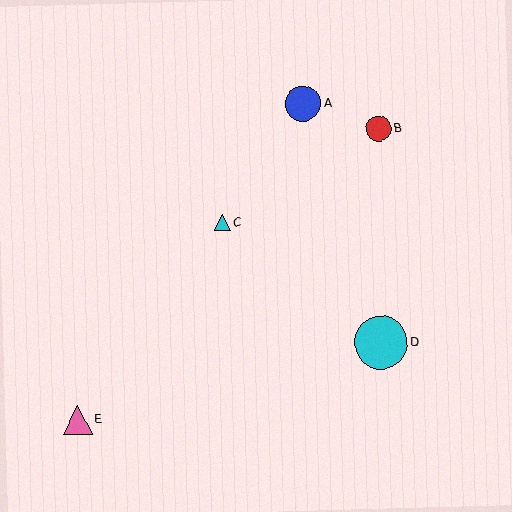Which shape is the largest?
The cyan circle (labeled D) is the largest.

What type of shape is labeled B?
Shape B is a red circle.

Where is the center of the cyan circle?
The center of the cyan circle is at (381, 342).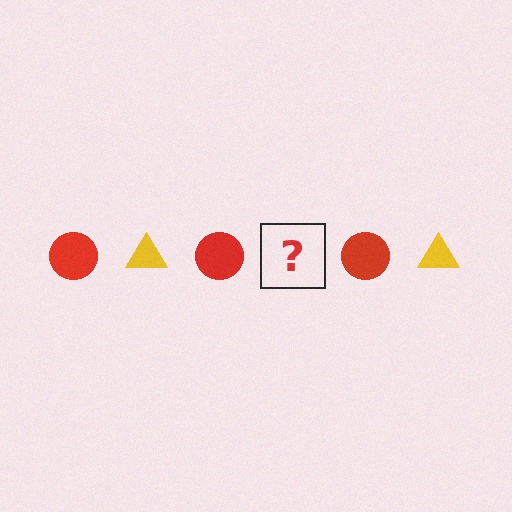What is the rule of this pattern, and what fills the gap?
The rule is that the pattern alternates between red circle and yellow triangle. The gap should be filled with a yellow triangle.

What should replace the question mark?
The question mark should be replaced with a yellow triangle.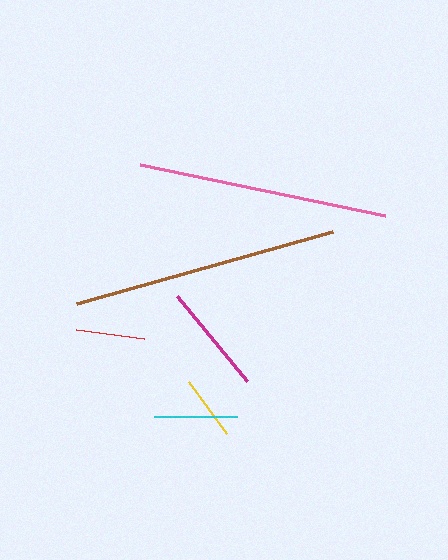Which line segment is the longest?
The brown line is the longest at approximately 266 pixels.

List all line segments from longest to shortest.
From longest to shortest: brown, pink, magenta, cyan, red, yellow.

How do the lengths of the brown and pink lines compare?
The brown and pink lines are approximately the same length.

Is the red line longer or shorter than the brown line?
The brown line is longer than the red line.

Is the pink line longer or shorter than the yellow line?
The pink line is longer than the yellow line.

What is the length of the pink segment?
The pink segment is approximately 251 pixels long.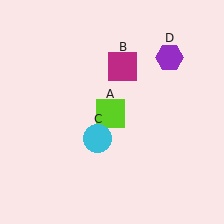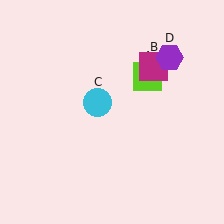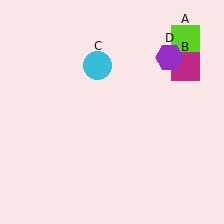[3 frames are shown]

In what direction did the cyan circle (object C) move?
The cyan circle (object C) moved up.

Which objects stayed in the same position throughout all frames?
Purple hexagon (object D) remained stationary.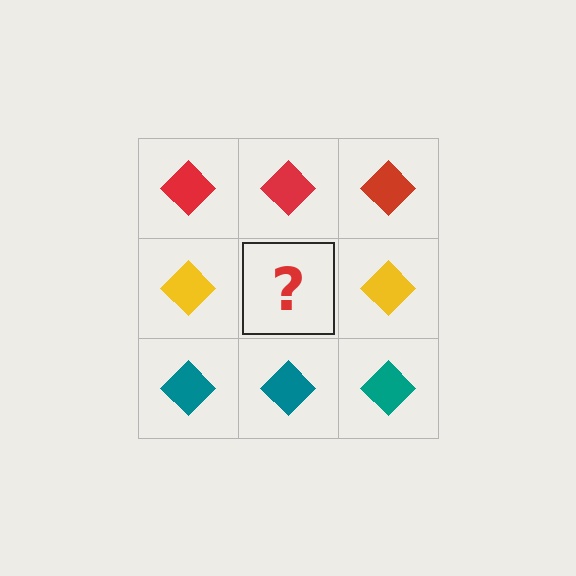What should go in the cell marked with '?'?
The missing cell should contain a yellow diamond.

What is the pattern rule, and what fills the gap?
The rule is that each row has a consistent color. The gap should be filled with a yellow diamond.